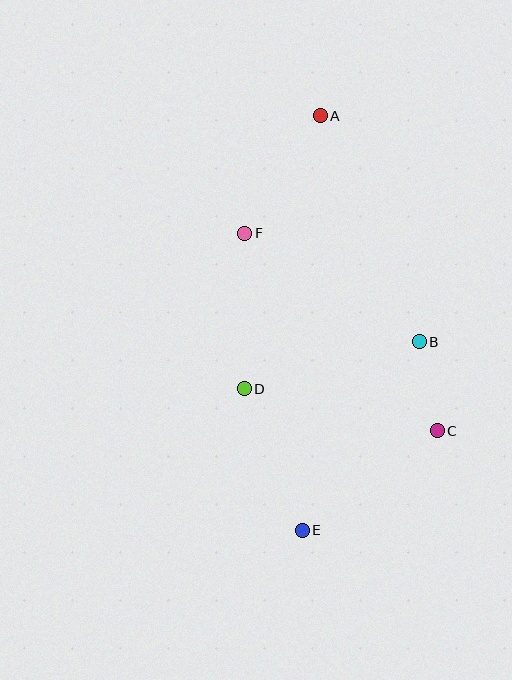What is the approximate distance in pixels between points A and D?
The distance between A and D is approximately 283 pixels.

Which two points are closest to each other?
Points B and C are closest to each other.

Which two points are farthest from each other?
Points A and E are farthest from each other.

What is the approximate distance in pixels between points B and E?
The distance between B and E is approximately 222 pixels.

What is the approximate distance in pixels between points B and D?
The distance between B and D is approximately 182 pixels.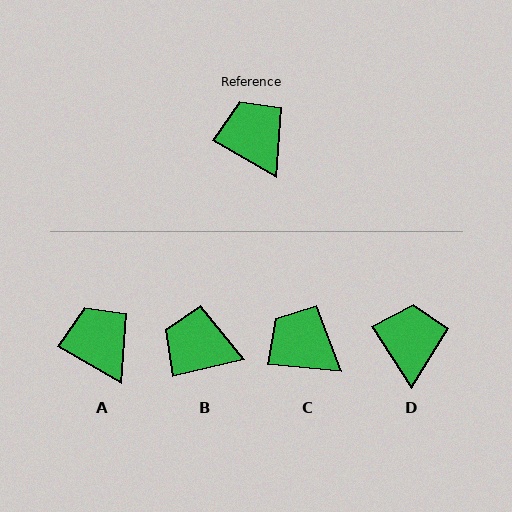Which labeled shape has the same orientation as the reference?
A.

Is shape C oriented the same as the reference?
No, it is off by about 25 degrees.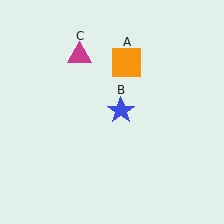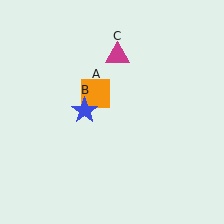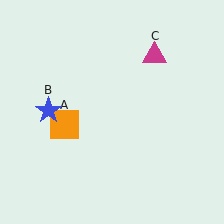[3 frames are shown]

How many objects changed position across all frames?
3 objects changed position: orange square (object A), blue star (object B), magenta triangle (object C).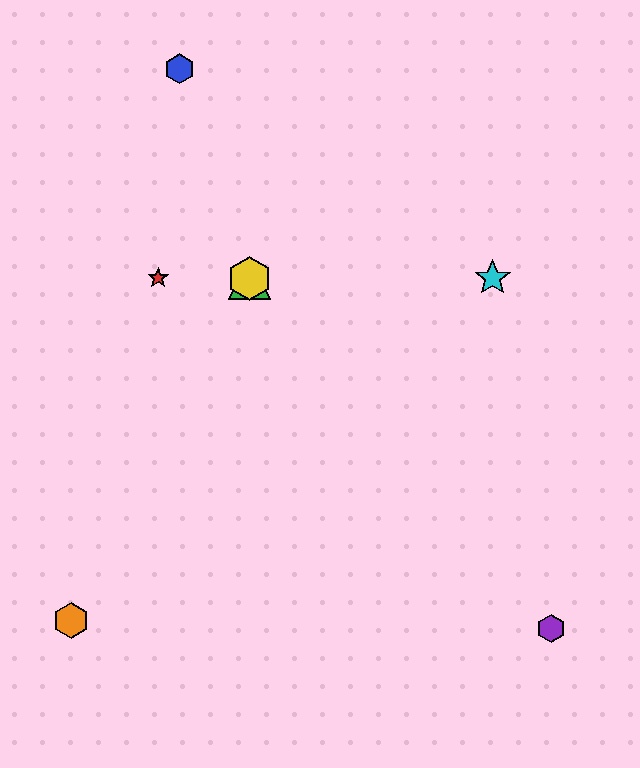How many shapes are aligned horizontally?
4 shapes (the red star, the green triangle, the yellow hexagon, the cyan star) are aligned horizontally.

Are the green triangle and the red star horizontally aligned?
Yes, both are at y≈278.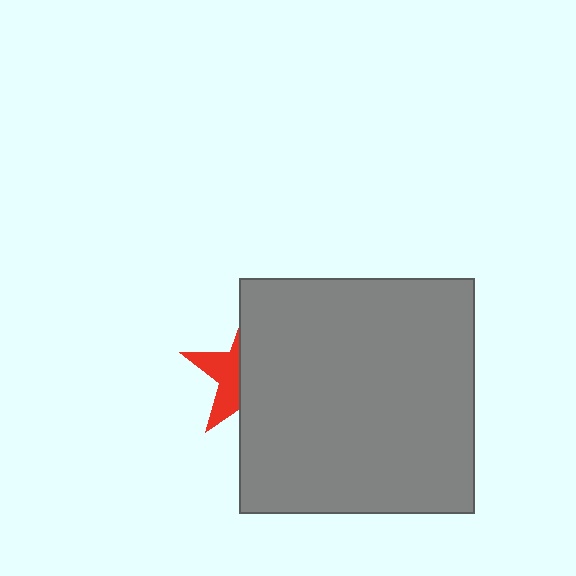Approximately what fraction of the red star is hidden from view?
Roughly 61% of the red star is hidden behind the gray square.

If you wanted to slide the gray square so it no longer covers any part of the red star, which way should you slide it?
Slide it right — that is the most direct way to separate the two shapes.